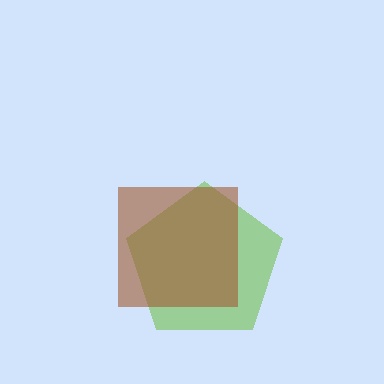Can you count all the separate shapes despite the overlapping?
Yes, there are 2 separate shapes.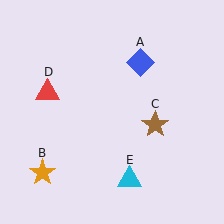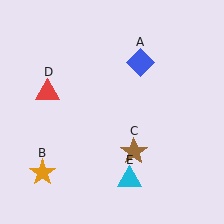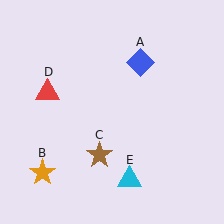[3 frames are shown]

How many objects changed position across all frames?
1 object changed position: brown star (object C).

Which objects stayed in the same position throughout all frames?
Blue diamond (object A) and orange star (object B) and red triangle (object D) and cyan triangle (object E) remained stationary.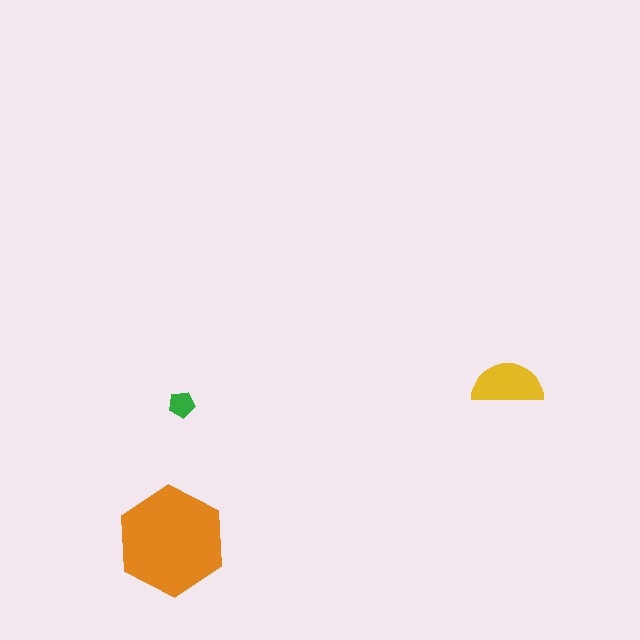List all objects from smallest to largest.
The green pentagon, the yellow semicircle, the orange hexagon.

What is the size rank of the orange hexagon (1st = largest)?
1st.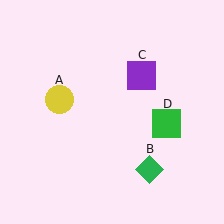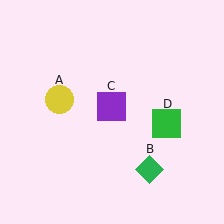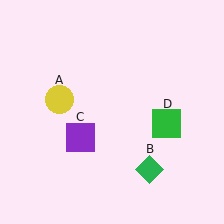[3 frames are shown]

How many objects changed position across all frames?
1 object changed position: purple square (object C).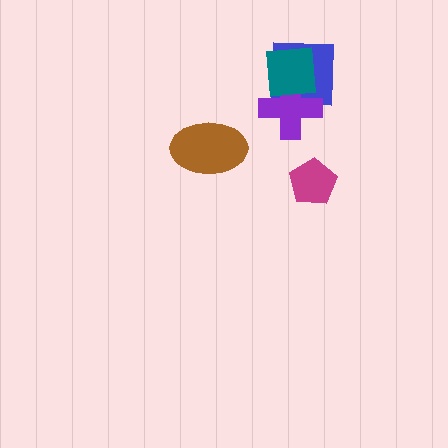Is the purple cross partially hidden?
Yes, it is partially covered by another shape.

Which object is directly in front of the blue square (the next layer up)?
The purple cross is directly in front of the blue square.